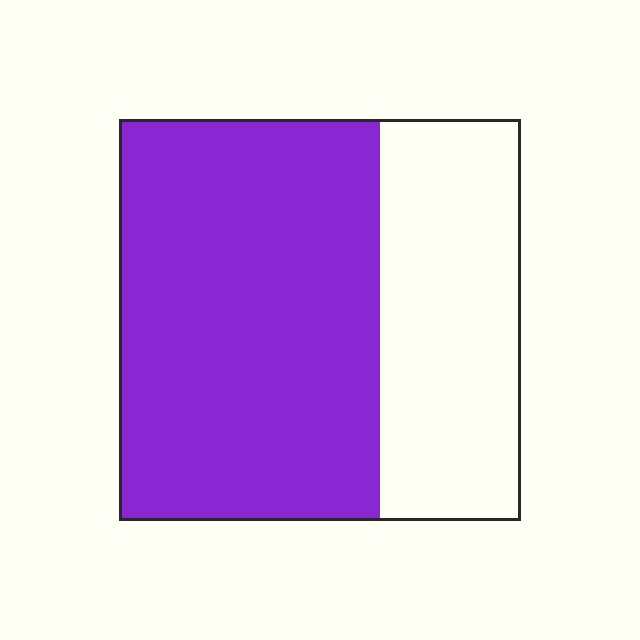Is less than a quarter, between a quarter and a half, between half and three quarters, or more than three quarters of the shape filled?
Between half and three quarters.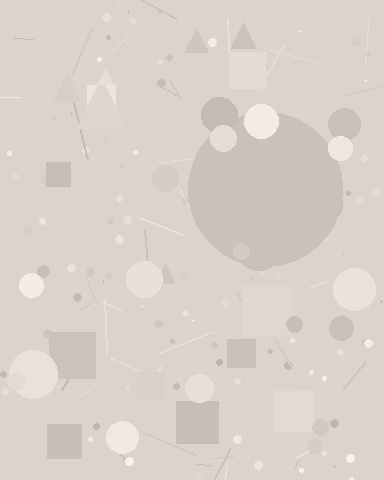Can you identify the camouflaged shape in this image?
The camouflaged shape is a circle.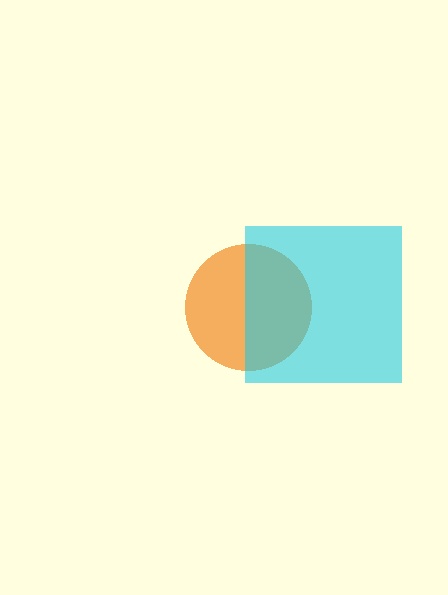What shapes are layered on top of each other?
The layered shapes are: an orange circle, a cyan square.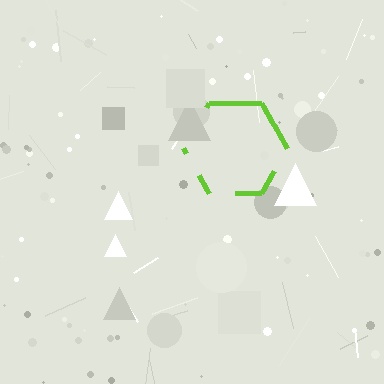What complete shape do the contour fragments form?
The contour fragments form a hexagon.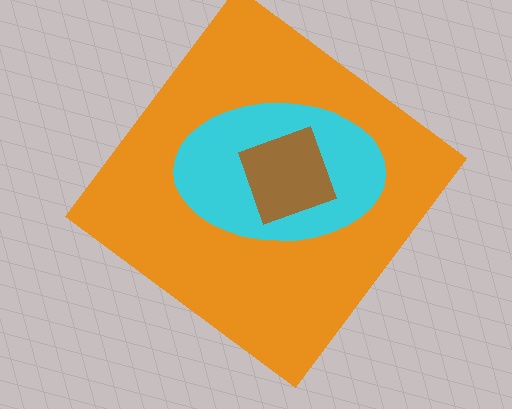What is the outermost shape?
The orange diamond.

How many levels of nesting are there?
3.